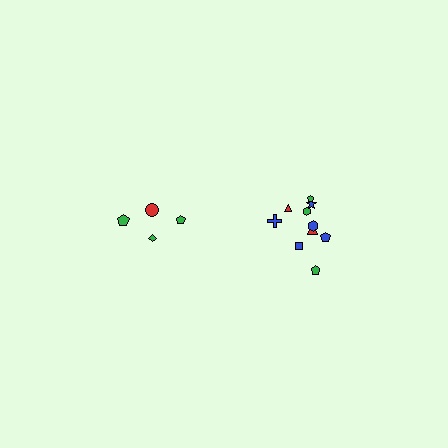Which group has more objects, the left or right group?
The right group.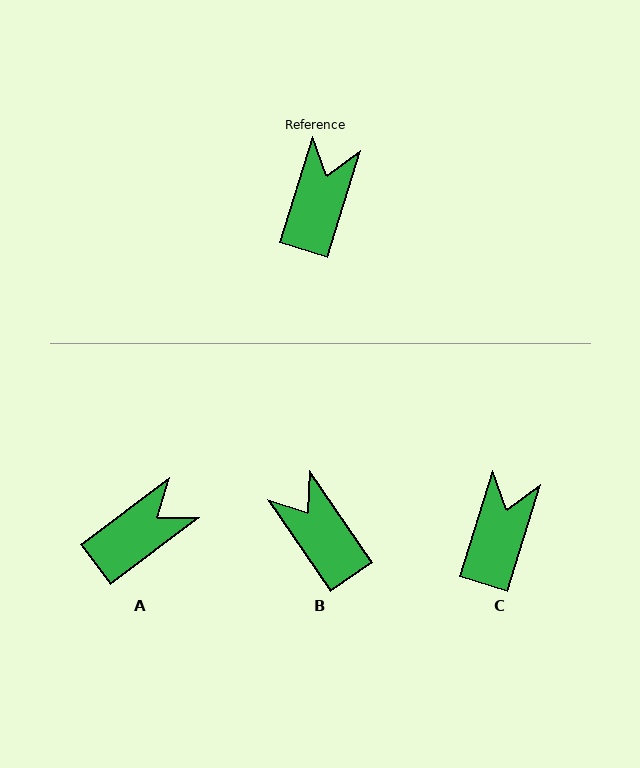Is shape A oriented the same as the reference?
No, it is off by about 36 degrees.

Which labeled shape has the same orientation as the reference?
C.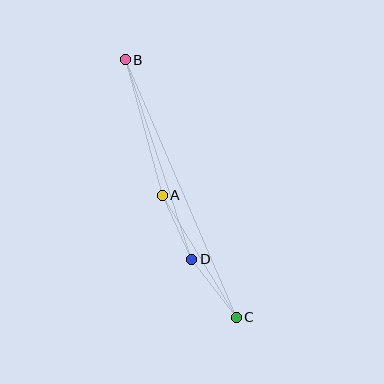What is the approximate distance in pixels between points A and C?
The distance between A and C is approximately 143 pixels.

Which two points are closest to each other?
Points A and D are closest to each other.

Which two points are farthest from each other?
Points B and C are farthest from each other.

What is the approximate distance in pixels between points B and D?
The distance between B and D is approximately 210 pixels.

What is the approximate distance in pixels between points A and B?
The distance between A and B is approximately 140 pixels.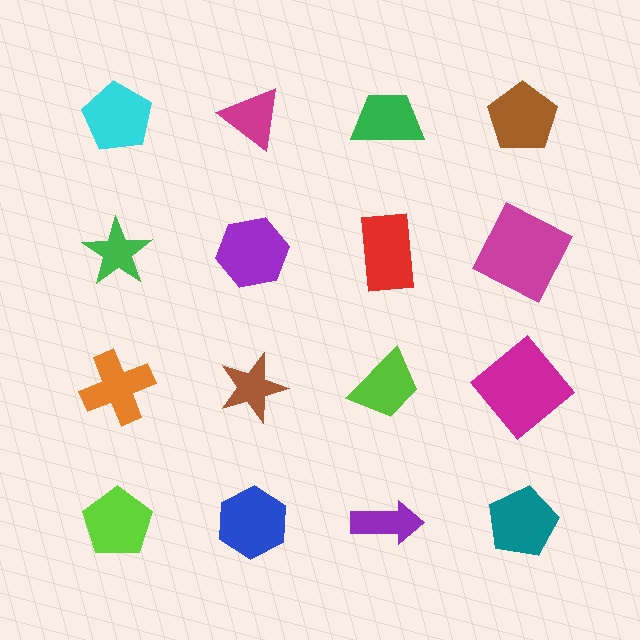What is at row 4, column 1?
A lime pentagon.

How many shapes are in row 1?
4 shapes.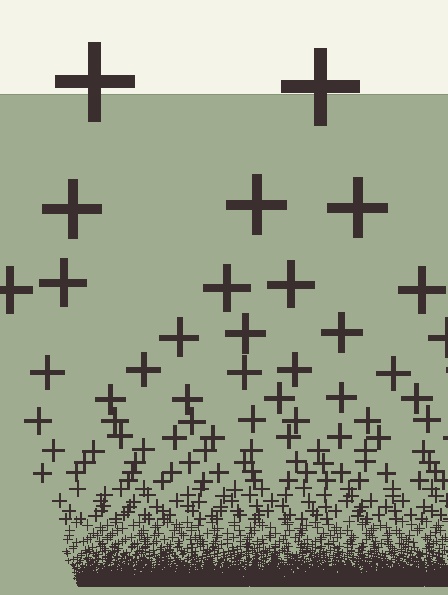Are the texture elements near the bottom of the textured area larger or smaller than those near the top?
Smaller. The gradient is inverted — elements near the bottom are smaller and denser.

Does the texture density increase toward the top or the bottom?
Density increases toward the bottom.